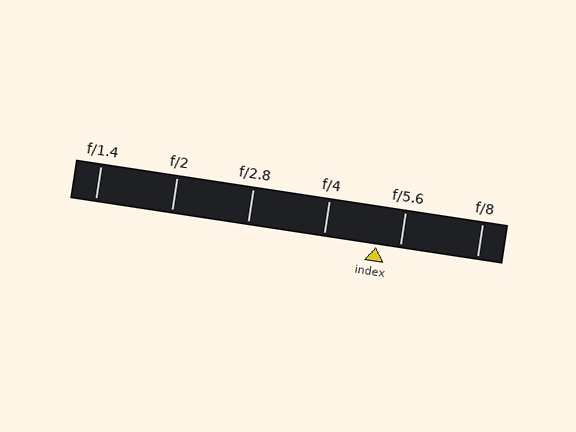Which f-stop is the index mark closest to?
The index mark is closest to f/5.6.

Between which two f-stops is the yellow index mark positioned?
The index mark is between f/4 and f/5.6.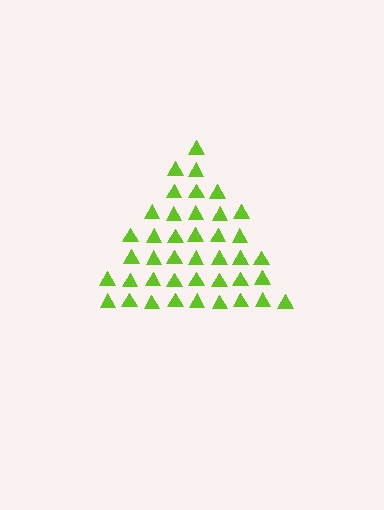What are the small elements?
The small elements are triangles.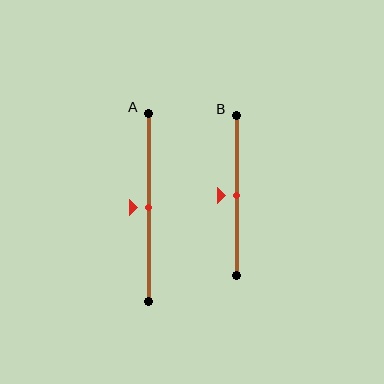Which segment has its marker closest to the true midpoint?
Segment A has its marker closest to the true midpoint.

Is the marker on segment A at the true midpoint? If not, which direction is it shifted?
Yes, the marker on segment A is at the true midpoint.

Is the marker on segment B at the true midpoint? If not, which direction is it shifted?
Yes, the marker on segment B is at the true midpoint.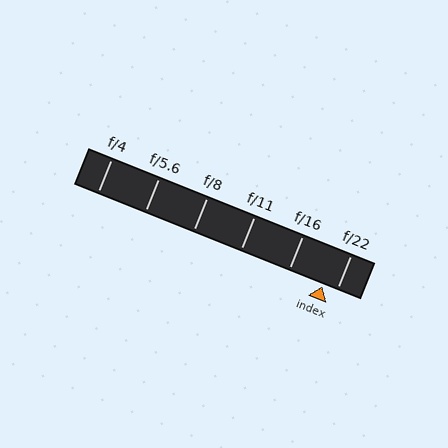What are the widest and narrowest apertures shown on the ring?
The widest aperture shown is f/4 and the narrowest is f/22.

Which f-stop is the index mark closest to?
The index mark is closest to f/22.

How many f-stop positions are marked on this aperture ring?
There are 6 f-stop positions marked.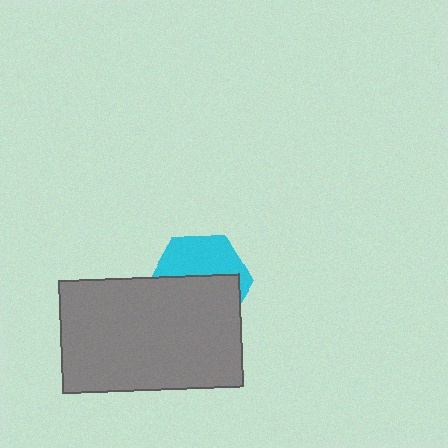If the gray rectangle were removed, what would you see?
You would see the complete cyan hexagon.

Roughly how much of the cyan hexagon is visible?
A small part of it is visible (roughly 43%).